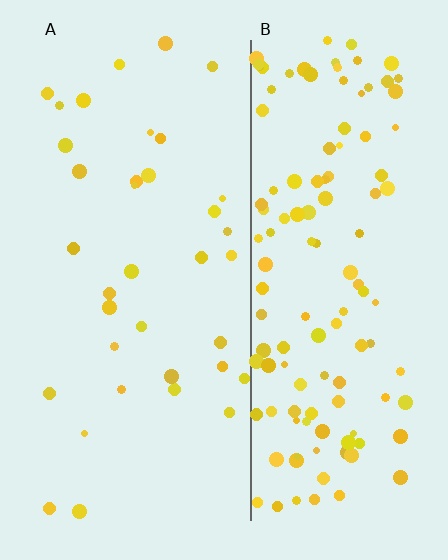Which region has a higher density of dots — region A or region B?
B (the right).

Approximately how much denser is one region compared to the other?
Approximately 3.6× — region B over region A.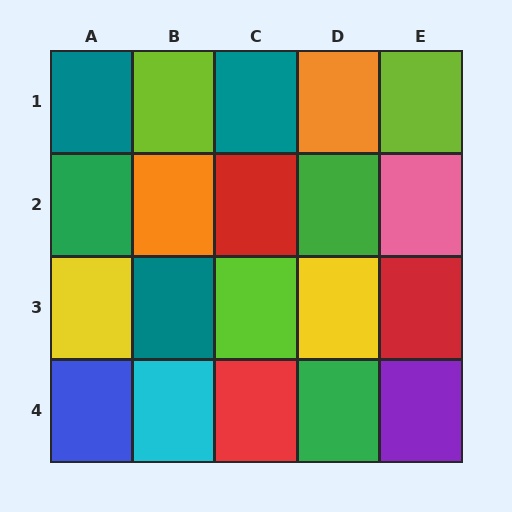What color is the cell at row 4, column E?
Purple.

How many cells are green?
3 cells are green.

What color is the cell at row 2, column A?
Green.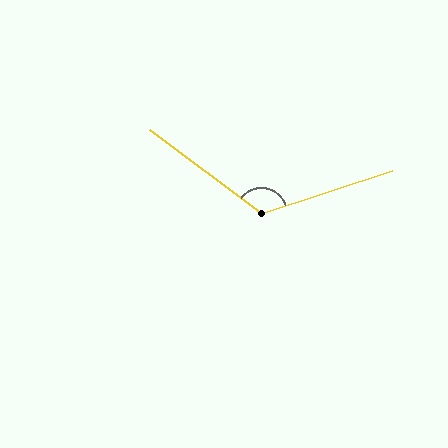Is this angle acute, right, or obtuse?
It is obtuse.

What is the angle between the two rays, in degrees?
Approximately 125 degrees.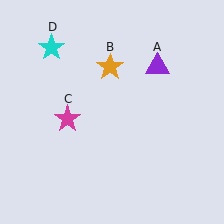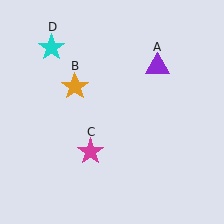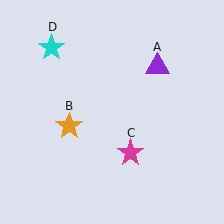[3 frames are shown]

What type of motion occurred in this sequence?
The orange star (object B), magenta star (object C) rotated counterclockwise around the center of the scene.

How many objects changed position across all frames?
2 objects changed position: orange star (object B), magenta star (object C).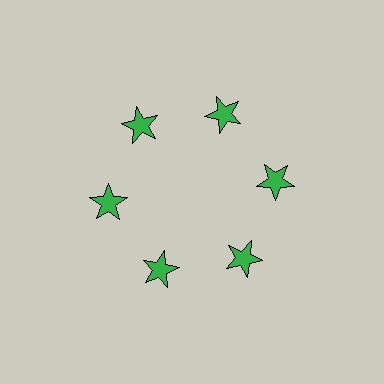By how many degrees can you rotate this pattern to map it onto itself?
The pattern maps onto itself every 60 degrees of rotation.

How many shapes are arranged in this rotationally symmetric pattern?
There are 6 shapes, arranged in 6 groups of 1.